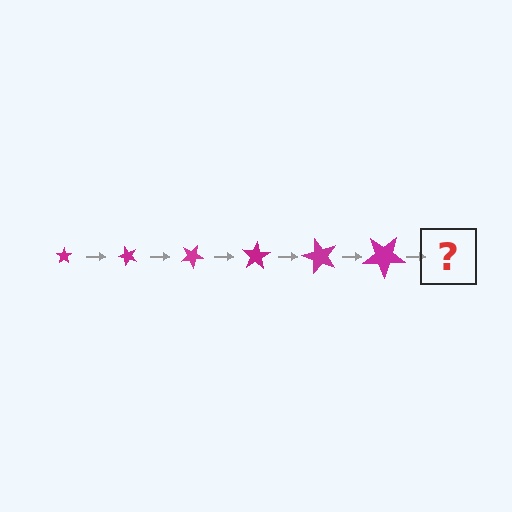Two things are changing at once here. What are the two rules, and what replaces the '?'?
The two rules are that the star grows larger each step and it rotates 50 degrees each step. The '?' should be a star, larger than the previous one and rotated 300 degrees from the start.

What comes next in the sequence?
The next element should be a star, larger than the previous one and rotated 300 degrees from the start.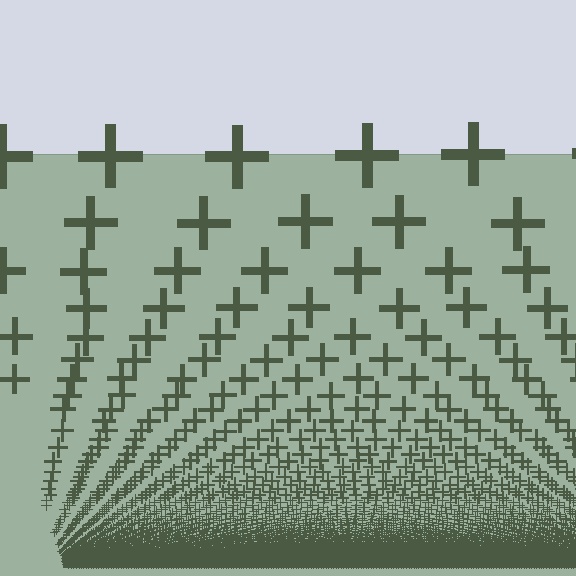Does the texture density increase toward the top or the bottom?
Density increases toward the bottom.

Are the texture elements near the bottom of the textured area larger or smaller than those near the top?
Smaller. The gradient is inverted — elements near the bottom are smaller and denser.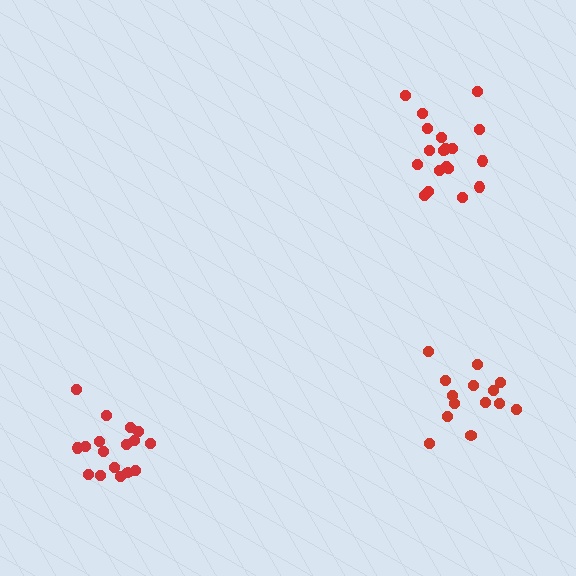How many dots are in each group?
Group 1: 17 dots, Group 2: 20 dots, Group 3: 14 dots (51 total).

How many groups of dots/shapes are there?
There are 3 groups.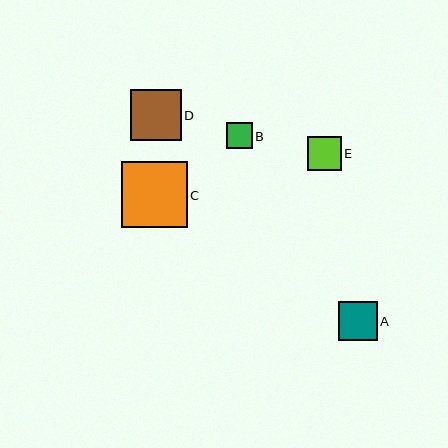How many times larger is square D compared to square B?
Square D is approximately 1.9 times the size of square B.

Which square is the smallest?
Square B is the smallest with a size of approximately 26 pixels.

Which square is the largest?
Square C is the largest with a size of approximately 66 pixels.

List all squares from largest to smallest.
From largest to smallest: C, D, A, E, B.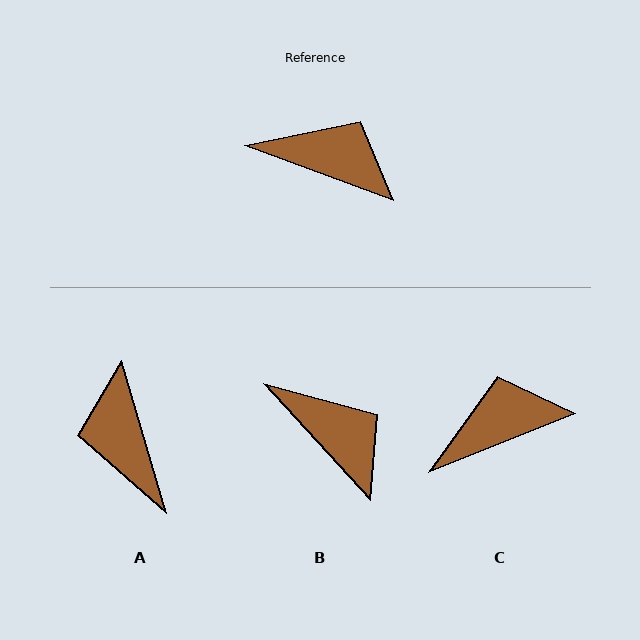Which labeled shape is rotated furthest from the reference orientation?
A, about 127 degrees away.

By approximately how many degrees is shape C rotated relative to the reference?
Approximately 42 degrees counter-clockwise.